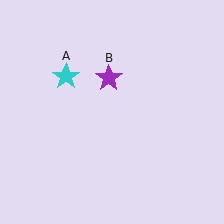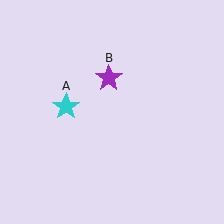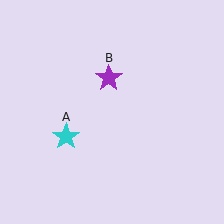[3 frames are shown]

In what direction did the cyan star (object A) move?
The cyan star (object A) moved down.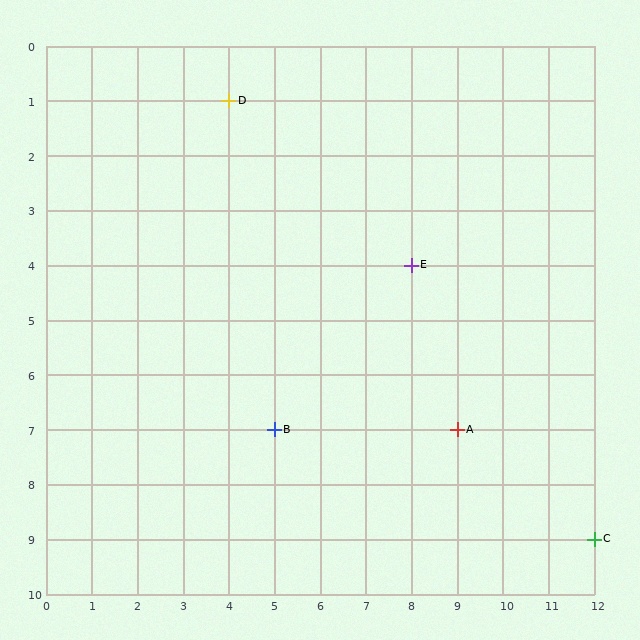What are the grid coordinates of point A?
Point A is at grid coordinates (9, 7).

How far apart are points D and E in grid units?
Points D and E are 4 columns and 3 rows apart (about 5.0 grid units diagonally).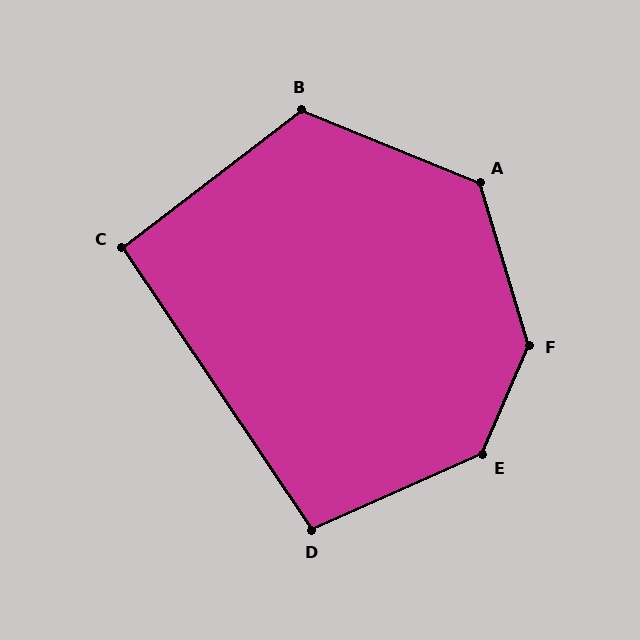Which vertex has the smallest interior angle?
C, at approximately 94 degrees.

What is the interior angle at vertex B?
Approximately 120 degrees (obtuse).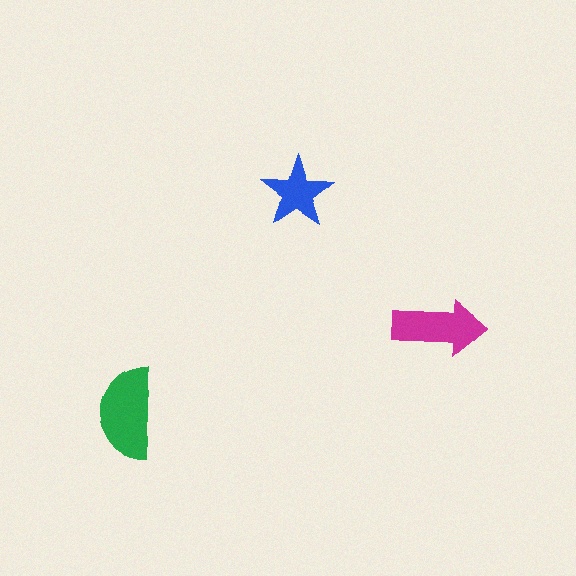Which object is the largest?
The green semicircle.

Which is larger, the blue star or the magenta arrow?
The magenta arrow.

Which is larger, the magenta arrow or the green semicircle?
The green semicircle.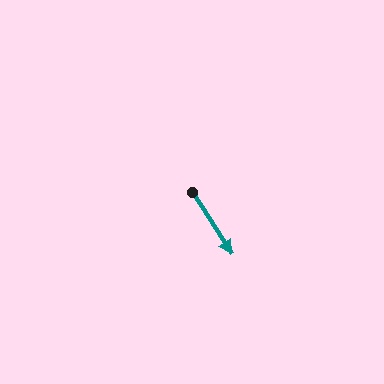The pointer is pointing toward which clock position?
Roughly 5 o'clock.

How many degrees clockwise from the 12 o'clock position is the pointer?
Approximately 147 degrees.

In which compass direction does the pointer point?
Southeast.